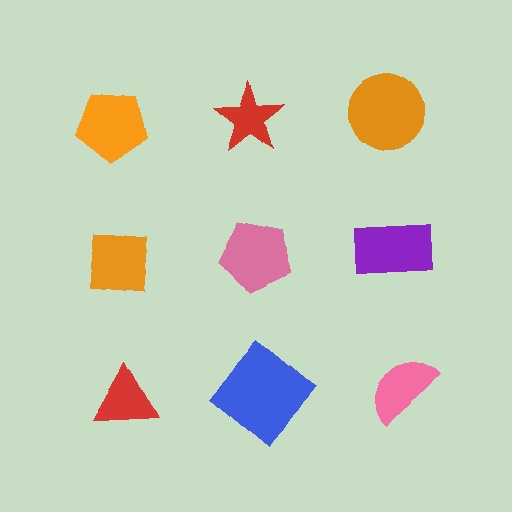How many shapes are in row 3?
3 shapes.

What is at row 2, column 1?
An orange square.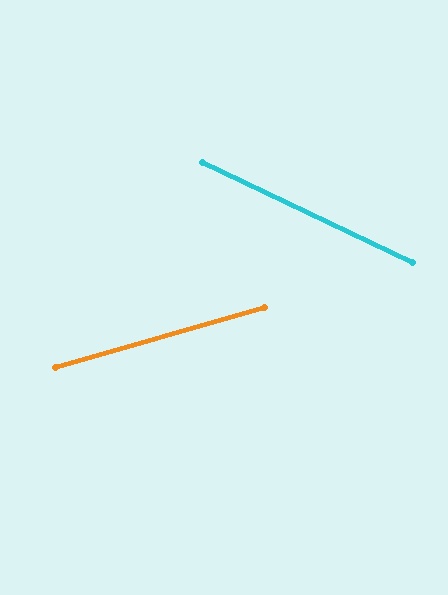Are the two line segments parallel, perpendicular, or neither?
Neither parallel nor perpendicular — they differ by about 41°.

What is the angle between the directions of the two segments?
Approximately 41 degrees.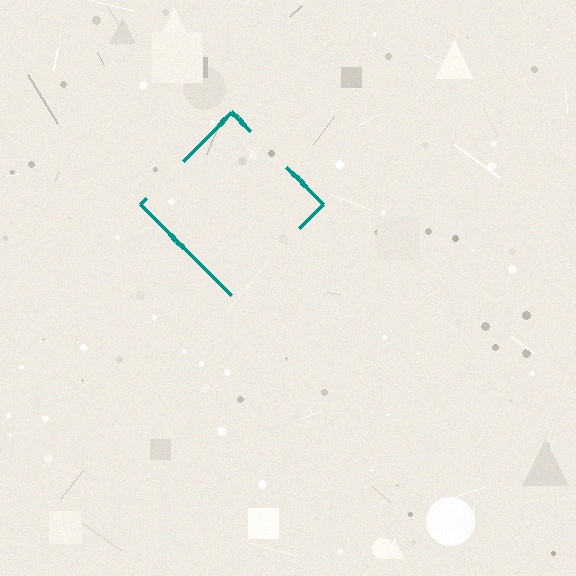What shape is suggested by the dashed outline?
The dashed outline suggests a diamond.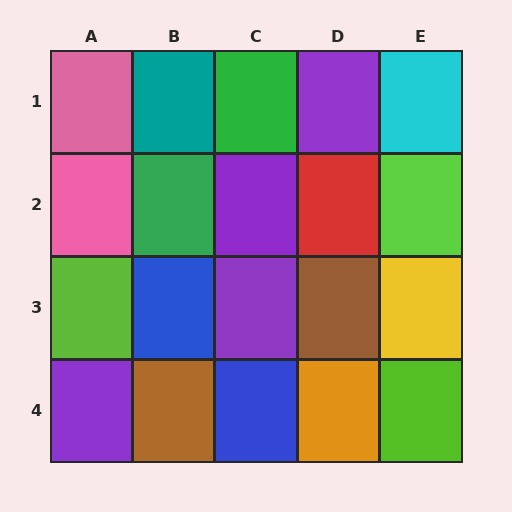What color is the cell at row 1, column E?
Cyan.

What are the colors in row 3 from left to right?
Lime, blue, purple, brown, yellow.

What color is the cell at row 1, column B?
Teal.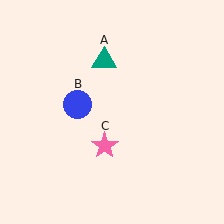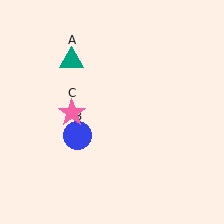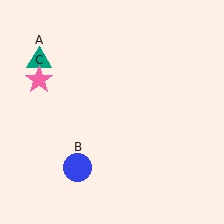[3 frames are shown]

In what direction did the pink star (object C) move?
The pink star (object C) moved up and to the left.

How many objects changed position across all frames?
3 objects changed position: teal triangle (object A), blue circle (object B), pink star (object C).